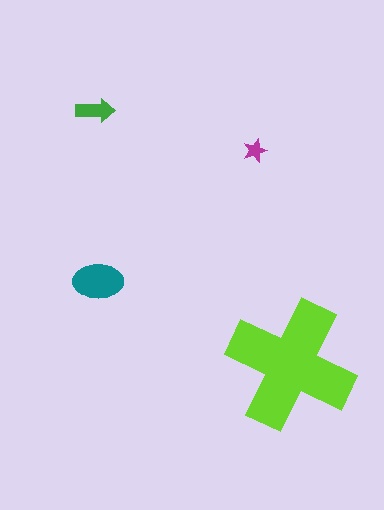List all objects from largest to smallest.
The lime cross, the teal ellipse, the green arrow, the magenta star.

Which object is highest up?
The green arrow is topmost.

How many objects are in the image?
There are 4 objects in the image.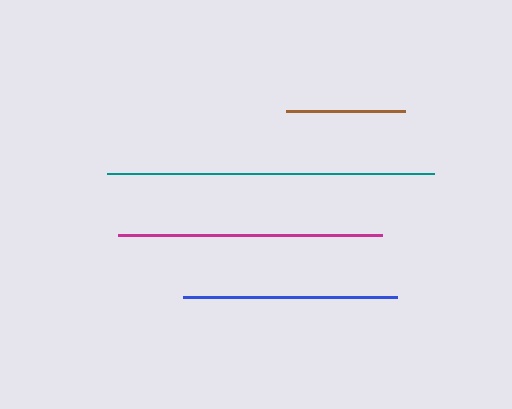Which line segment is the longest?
The teal line is the longest at approximately 327 pixels.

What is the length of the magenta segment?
The magenta segment is approximately 265 pixels long.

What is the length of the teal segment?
The teal segment is approximately 327 pixels long.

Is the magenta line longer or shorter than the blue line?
The magenta line is longer than the blue line.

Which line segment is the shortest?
The brown line is the shortest at approximately 119 pixels.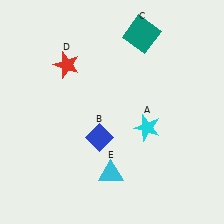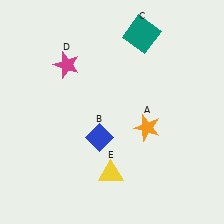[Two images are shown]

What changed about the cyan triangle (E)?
In Image 1, E is cyan. In Image 2, it changed to yellow.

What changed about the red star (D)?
In Image 1, D is red. In Image 2, it changed to magenta.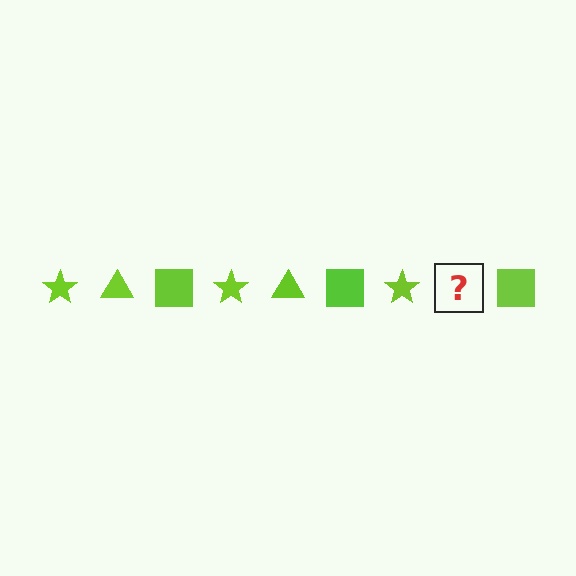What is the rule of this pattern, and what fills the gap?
The rule is that the pattern cycles through star, triangle, square shapes in lime. The gap should be filled with a lime triangle.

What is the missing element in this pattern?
The missing element is a lime triangle.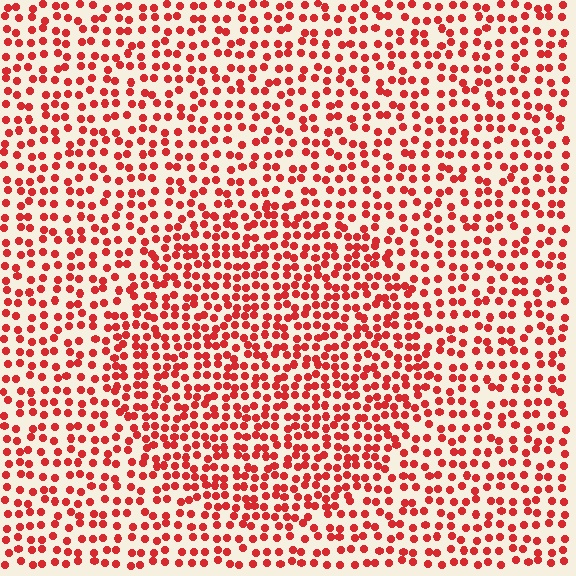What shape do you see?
I see a circle.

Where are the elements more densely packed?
The elements are more densely packed inside the circle boundary.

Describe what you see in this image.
The image contains small red elements arranged at two different densities. A circle-shaped region is visible where the elements are more densely packed than the surrounding area.